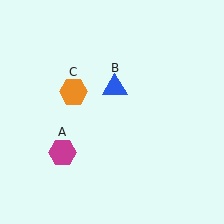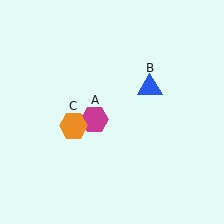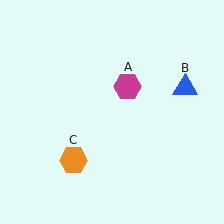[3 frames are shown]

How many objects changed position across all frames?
3 objects changed position: magenta hexagon (object A), blue triangle (object B), orange hexagon (object C).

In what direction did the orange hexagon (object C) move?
The orange hexagon (object C) moved down.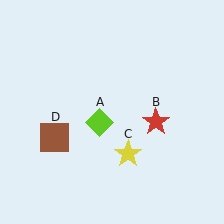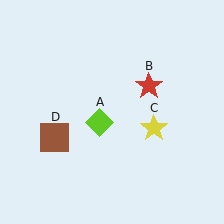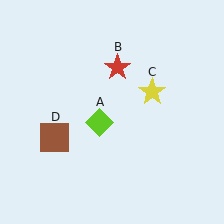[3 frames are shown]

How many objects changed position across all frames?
2 objects changed position: red star (object B), yellow star (object C).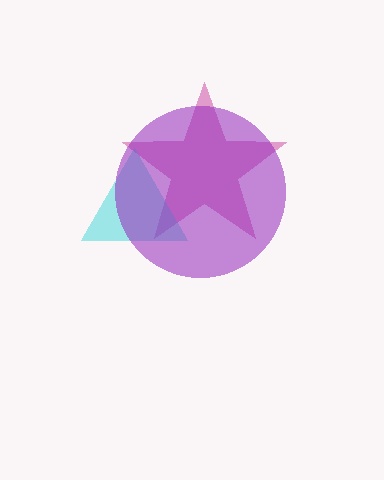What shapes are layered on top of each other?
The layered shapes are: a magenta star, a cyan triangle, a purple circle.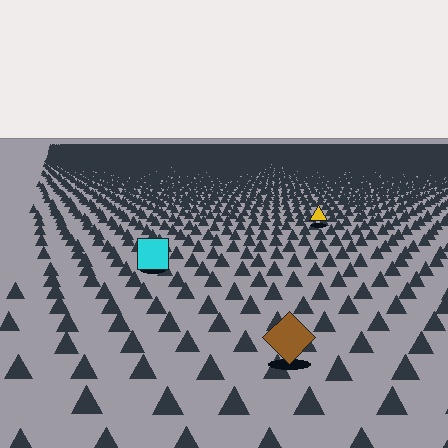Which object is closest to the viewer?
The brown diamond is closest. The texture marks near it are larger and more spread out.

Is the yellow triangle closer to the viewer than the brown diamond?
No. The brown diamond is closer — you can tell from the texture gradient: the ground texture is coarser near it.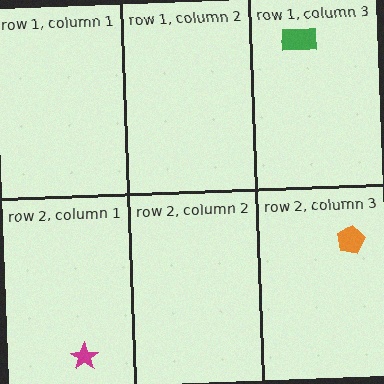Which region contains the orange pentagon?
The row 2, column 3 region.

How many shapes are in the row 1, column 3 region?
1.